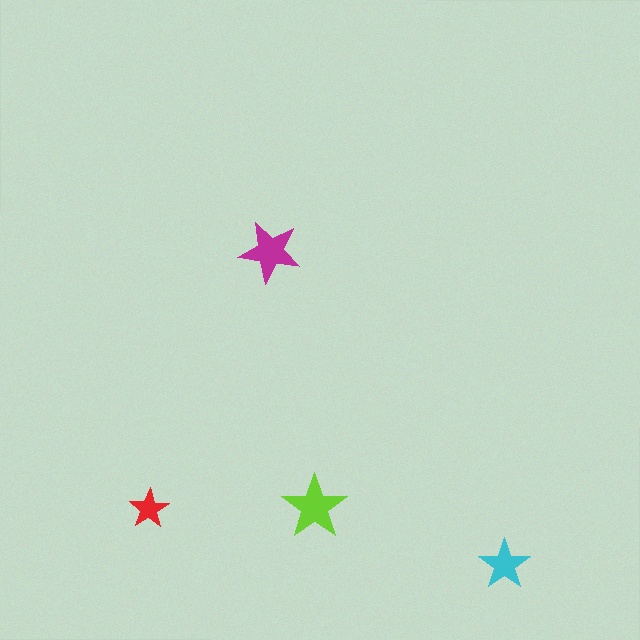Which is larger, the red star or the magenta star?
The magenta one.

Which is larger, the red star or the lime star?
The lime one.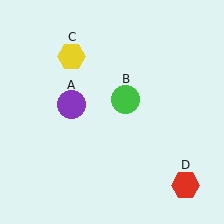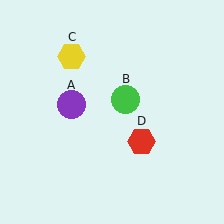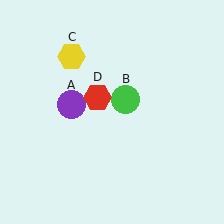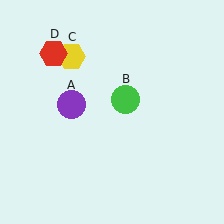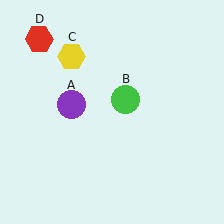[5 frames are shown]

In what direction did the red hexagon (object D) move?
The red hexagon (object D) moved up and to the left.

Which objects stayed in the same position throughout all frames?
Purple circle (object A) and green circle (object B) and yellow hexagon (object C) remained stationary.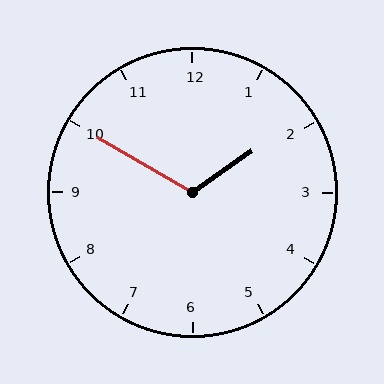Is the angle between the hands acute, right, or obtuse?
It is obtuse.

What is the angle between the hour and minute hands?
Approximately 115 degrees.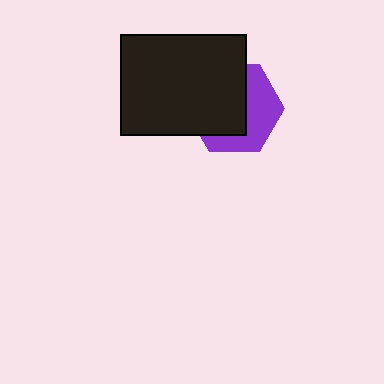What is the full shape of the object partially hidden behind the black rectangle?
The partially hidden object is a purple hexagon.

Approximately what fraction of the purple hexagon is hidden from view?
Roughly 57% of the purple hexagon is hidden behind the black rectangle.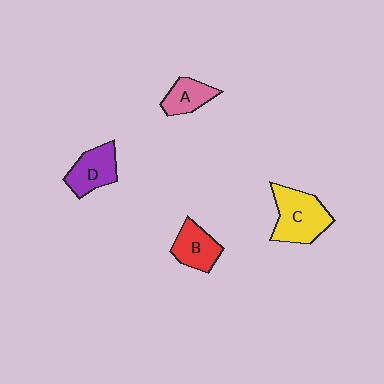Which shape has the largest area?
Shape C (yellow).